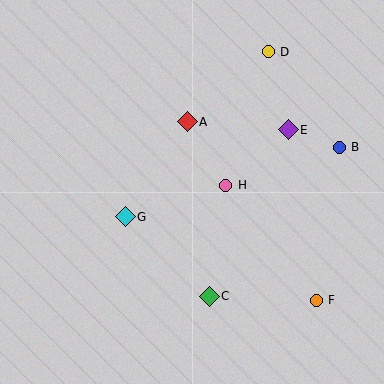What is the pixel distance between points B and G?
The distance between B and G is 225 pixels.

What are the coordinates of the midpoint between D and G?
The midpoint between D and G is at (197, 134).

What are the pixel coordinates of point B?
Point B is at (339, 147).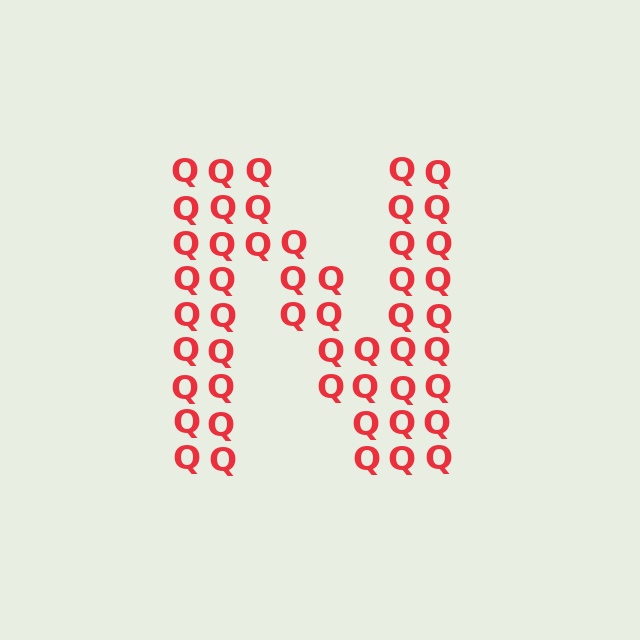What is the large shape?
The large shape is the letter N.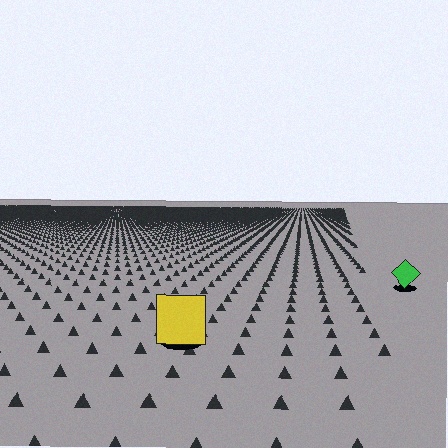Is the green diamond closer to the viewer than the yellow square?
No. The yellow square is closer — you can tell from the texture gradient: the ground texture is coarser near it.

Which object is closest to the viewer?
The yellow square is closest. The texture marks near it are larger and more spread out.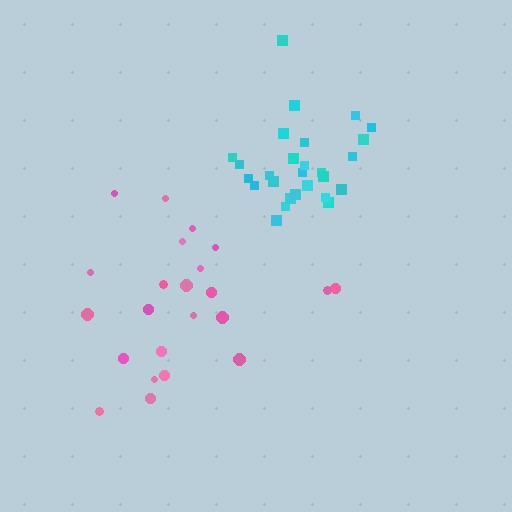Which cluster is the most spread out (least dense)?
Pink.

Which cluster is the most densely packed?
Cyan.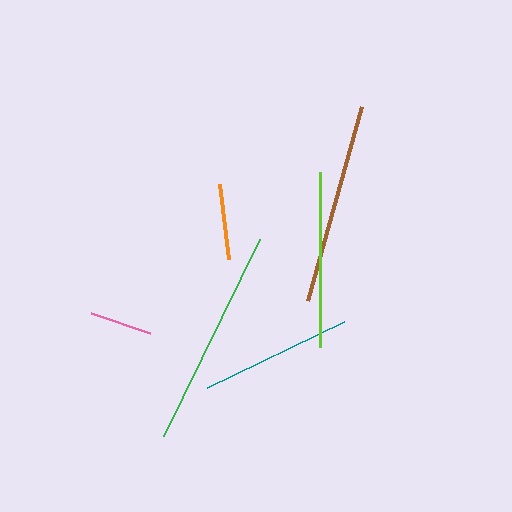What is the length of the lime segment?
The lime segment is approximately 175 pixels long.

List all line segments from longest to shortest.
From longest to shortest: green, brown, lime, teal, orange, pink.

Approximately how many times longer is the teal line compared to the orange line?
The teal line is approximately 2.0 times the length of the orange line.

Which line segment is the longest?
The green line is the longest at approximately 219 pixels.